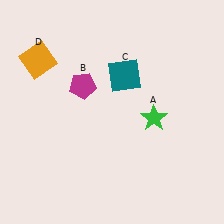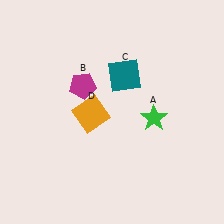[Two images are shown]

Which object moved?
The orange square (D) moved down.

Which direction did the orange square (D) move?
The orange square (D) moved down.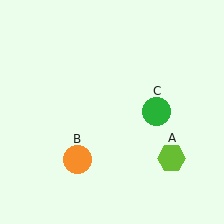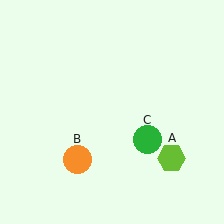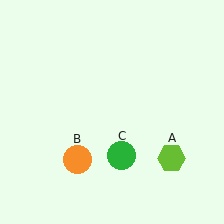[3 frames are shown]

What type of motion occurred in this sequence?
The green circle (object C) rotated clockwise around the center of the scene.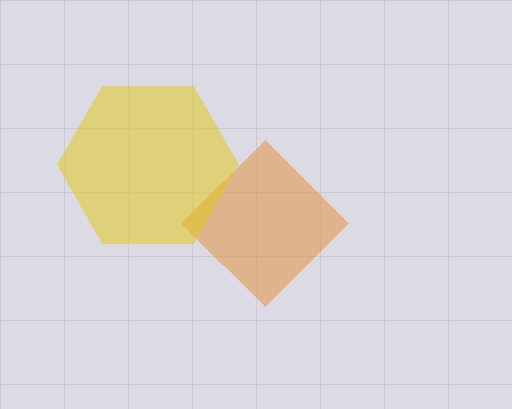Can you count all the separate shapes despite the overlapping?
Yes, there are 2 separate shapes.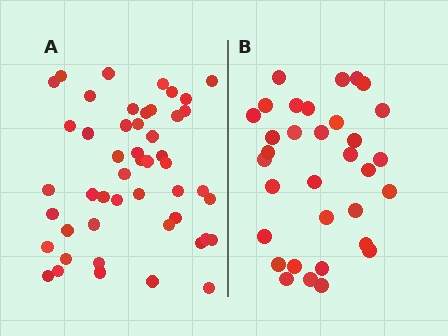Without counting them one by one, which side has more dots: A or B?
Region A (the left region) has more dots.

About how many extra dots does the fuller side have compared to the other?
Region A has approximately 15 more dots than region B.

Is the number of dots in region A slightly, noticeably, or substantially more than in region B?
Region A has substantially more. The ratio is roughly 1.5 to 1.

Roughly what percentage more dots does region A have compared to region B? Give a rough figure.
About 50% more.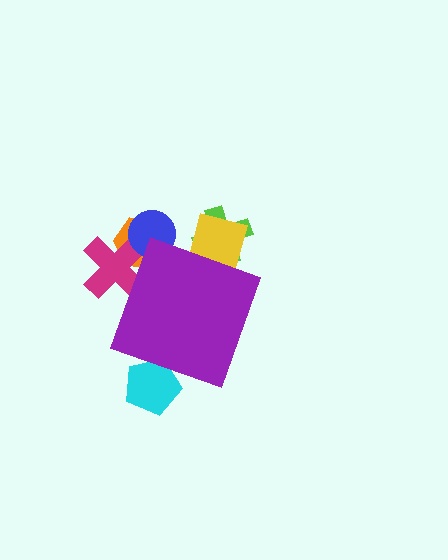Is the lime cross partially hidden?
Yes, the lime cross is partially hidden behind the purple diamond.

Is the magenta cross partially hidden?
Yes, the magenta cross is partially hidden behind the purple diamond.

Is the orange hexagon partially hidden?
Yes, the orange hexagon is partially hidden behind the purple diamond.